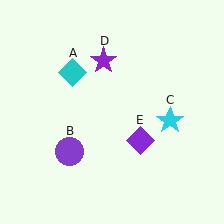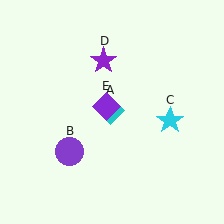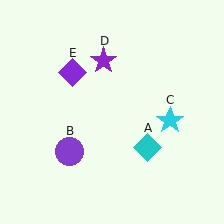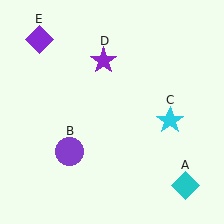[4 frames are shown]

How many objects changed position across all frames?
2 objects changed position: cyan diamond (object A), purple diamond (object E).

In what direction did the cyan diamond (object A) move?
The cyan diamond (object A) moved down and to the right.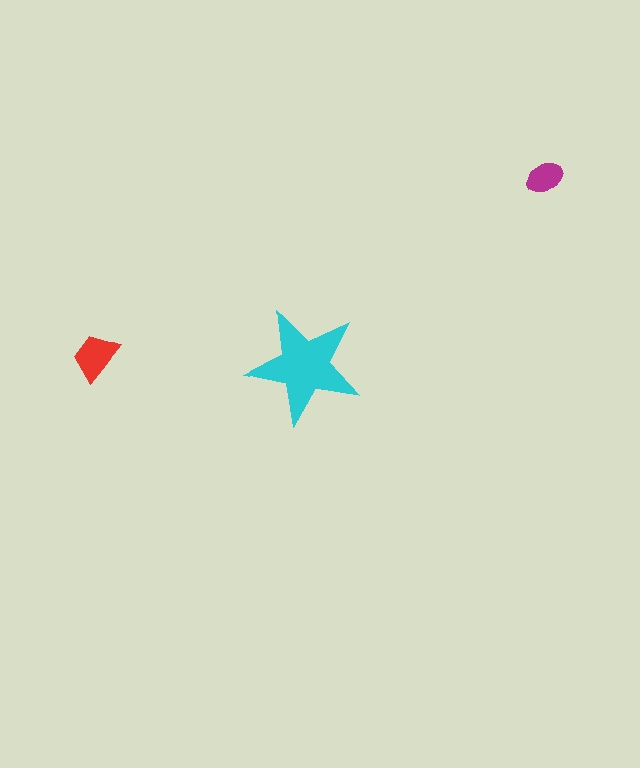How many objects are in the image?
There are 3 objects in the image.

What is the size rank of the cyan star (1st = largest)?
1st.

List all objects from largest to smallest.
The cyan star, the red trapezoid, the magenta ellipse.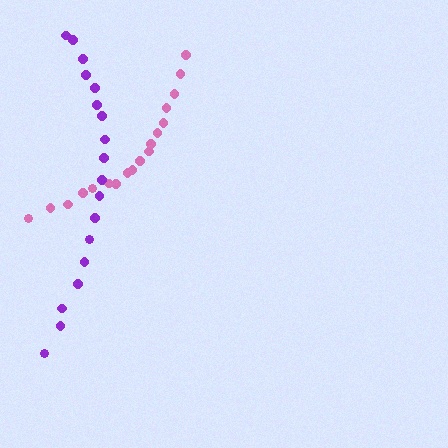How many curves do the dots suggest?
There are 2 distinct paths.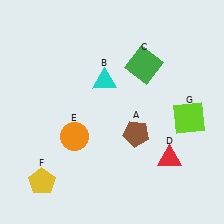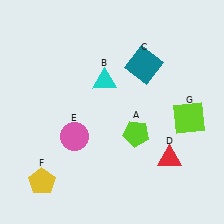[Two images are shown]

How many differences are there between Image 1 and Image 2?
There are 3 differences between the two images.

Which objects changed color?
A changed from brown to lime. C changed from green to teal. E changed from orange to pink.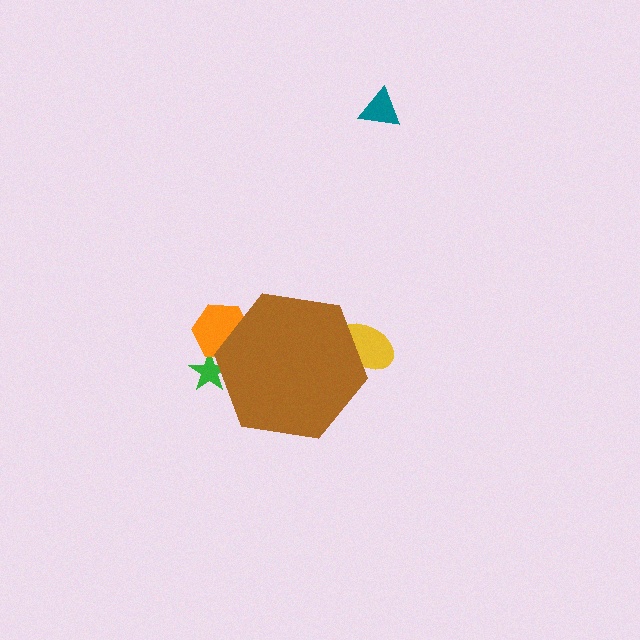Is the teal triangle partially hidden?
No, the teal triangle is fully visible.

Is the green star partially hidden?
Yes, the green star is partially hidden behind the brown hexagon.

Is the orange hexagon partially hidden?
Yes, the orange hexagon is partially hidden behind the brown hexagon.